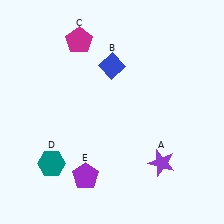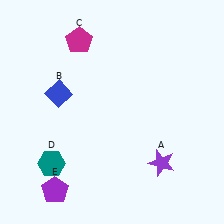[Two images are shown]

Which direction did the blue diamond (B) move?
The blue diamond (B) moved left.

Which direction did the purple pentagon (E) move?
The purple pentagon (E) moved left.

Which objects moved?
The objects that moved are: the blue diamond (B), the purple pentagon (E).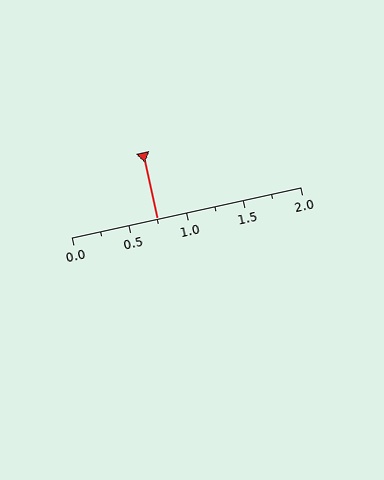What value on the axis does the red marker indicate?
The marker indicates approximately 0.75.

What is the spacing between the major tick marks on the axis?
The major ticks are spaced 0.5 apart.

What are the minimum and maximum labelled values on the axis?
The axis runs from 0.0 to 2.0.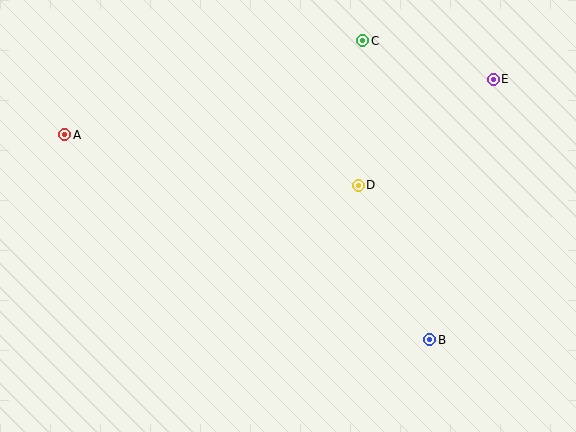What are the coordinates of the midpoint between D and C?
The midpoint between D and C is at (360, 113).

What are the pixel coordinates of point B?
Point B is at (430, 340).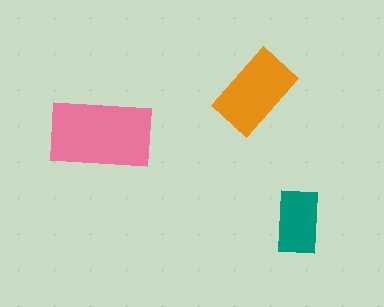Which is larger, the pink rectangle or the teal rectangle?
The pink one.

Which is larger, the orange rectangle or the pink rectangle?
The pink one.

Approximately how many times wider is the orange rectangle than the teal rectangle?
About 1.5 times wider.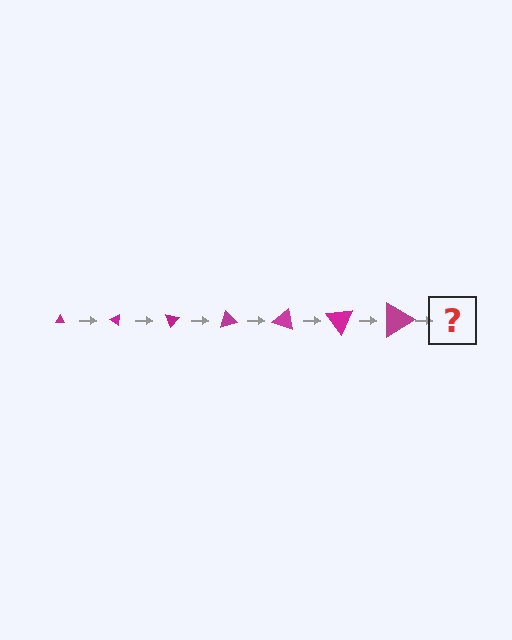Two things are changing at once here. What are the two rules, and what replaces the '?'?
The two rules are that the triangle grows larger each step and it rotates 35 degrees each step. The '?' should be a triangle, larger than the previous one and rotated 245 degrees from the start.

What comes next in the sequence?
The next element should be a triangle, larger than the previous one and rotated 245 degrees from the start.